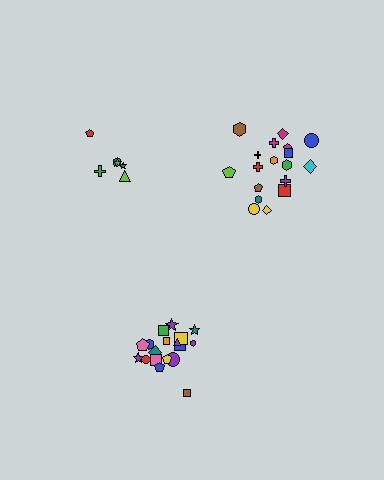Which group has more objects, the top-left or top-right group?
The top-right group.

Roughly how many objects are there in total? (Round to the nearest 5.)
Roughly 40 objects in total.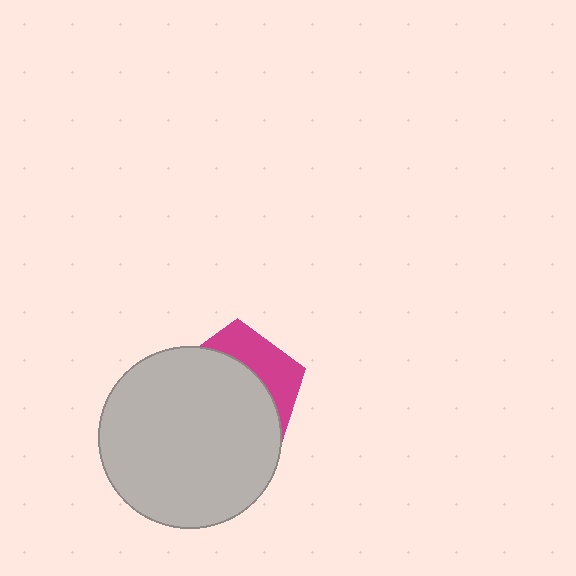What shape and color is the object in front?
The object in front is a light gray circle.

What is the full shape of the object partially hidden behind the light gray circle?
The partially hidden object is a magenta pentagon.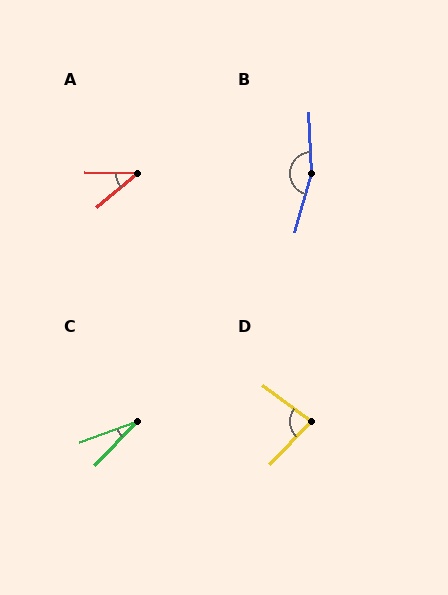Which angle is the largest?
B, at approximately 162 degrees.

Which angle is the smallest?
C, at approximately 26 degrees.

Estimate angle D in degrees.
Approximately 82 degrees.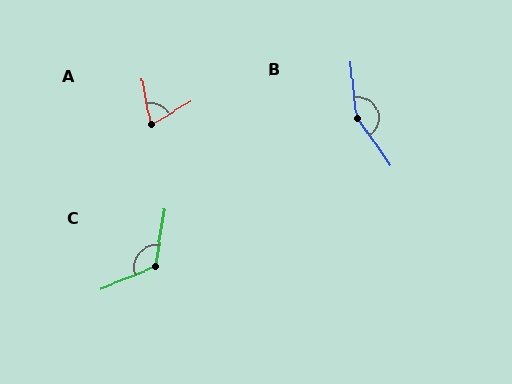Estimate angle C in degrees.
Approximately 121 degrees.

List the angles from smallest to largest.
A (70°), C (121°), B (152°).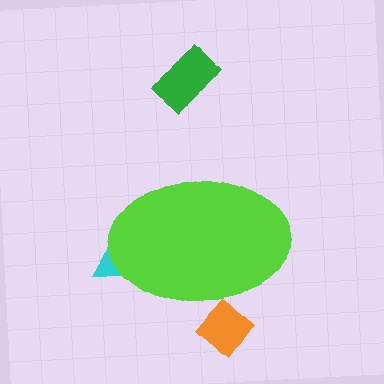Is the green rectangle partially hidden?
No, the green rectangle is fully visible.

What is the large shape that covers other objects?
A lime ellipse.